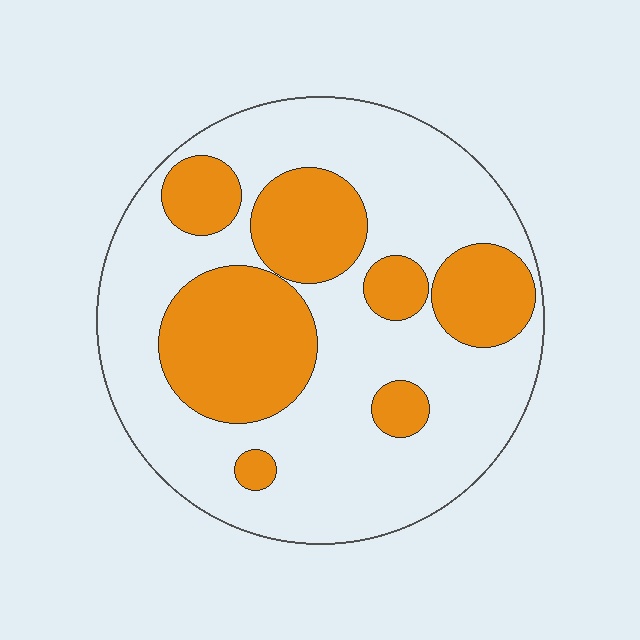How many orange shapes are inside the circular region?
7.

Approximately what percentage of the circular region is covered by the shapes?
Approximately 35%.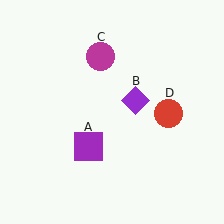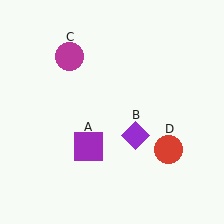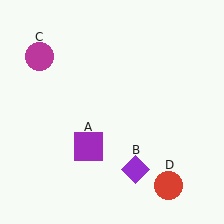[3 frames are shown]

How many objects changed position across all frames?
3 objects changed position: purple diamond (object B), magenta circle (object C), red circle (object D).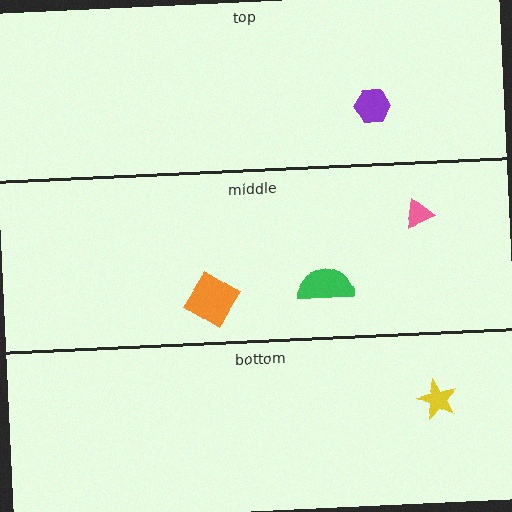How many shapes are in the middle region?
3.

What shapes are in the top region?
The purple hexagon.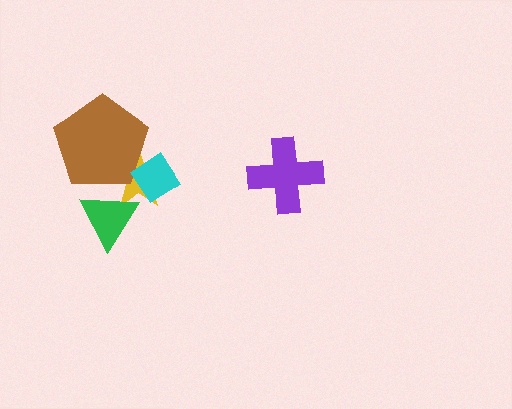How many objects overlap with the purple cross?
0 objects overlap with the purple cross.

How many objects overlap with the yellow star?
3 objects overlap with the yellow star.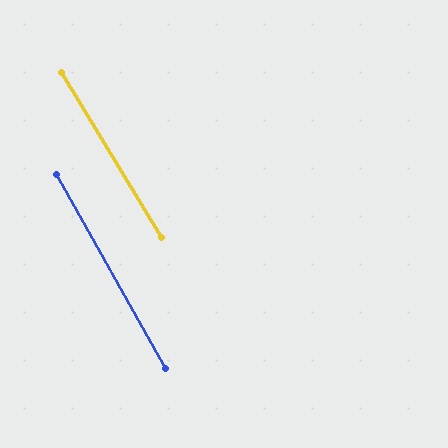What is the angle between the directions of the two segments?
Approximately 2 degrees.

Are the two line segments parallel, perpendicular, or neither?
Parallel — their directions differ by only 1.8°.